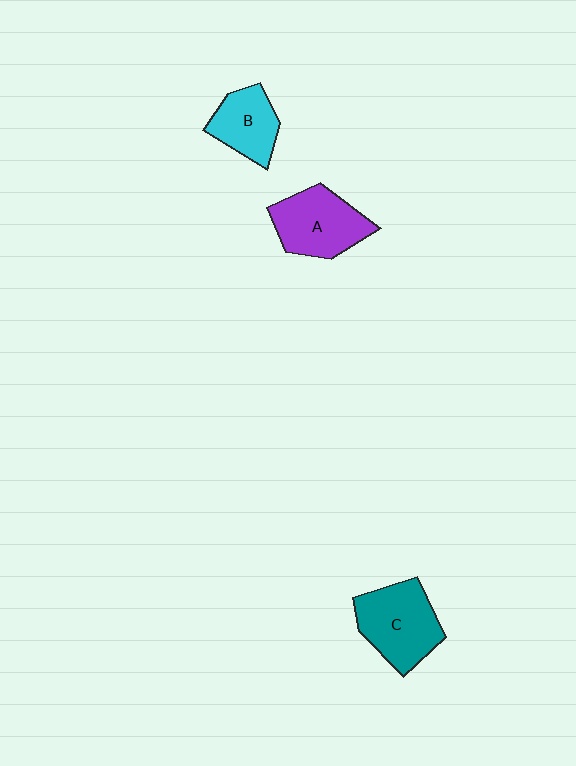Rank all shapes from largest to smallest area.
From largest to smallest: C (teal), A (purple), B (cyan).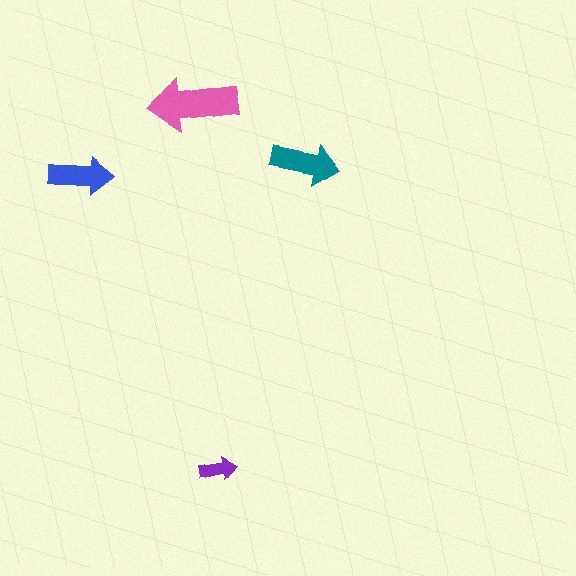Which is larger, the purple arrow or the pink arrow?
The pink one.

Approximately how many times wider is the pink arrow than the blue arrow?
About 1.5 times wider.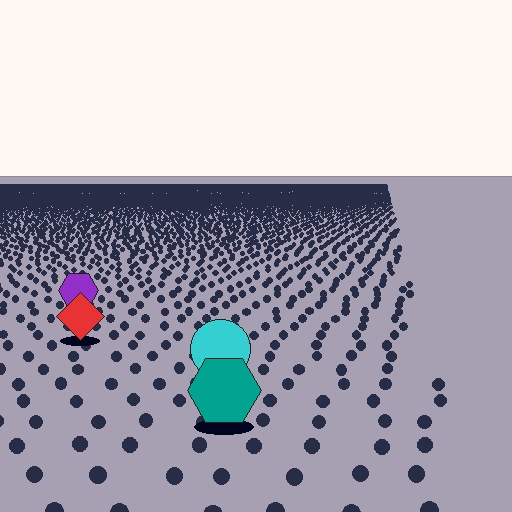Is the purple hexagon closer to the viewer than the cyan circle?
No. The cyan circle is closer — you can tell from the texture gradient: the ground texture is coarser near it.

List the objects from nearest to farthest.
From nearest to farthest: the teal hexagon, the cyan circle, the red diamond, the purple hexagon.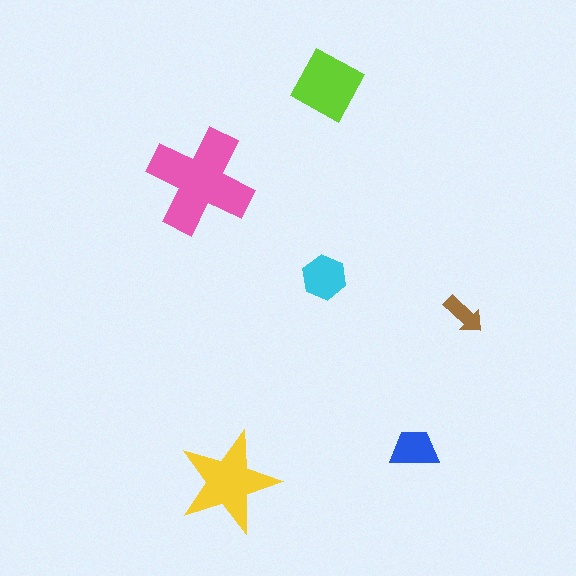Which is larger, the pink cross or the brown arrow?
The pink cross.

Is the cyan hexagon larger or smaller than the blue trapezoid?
Larger.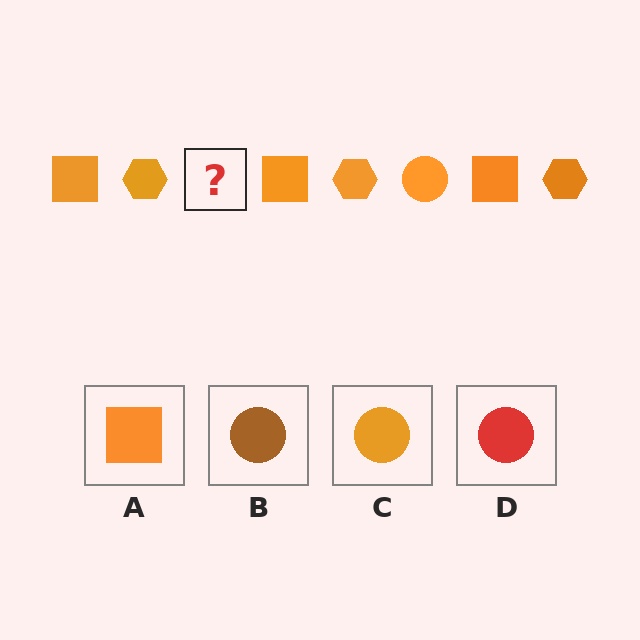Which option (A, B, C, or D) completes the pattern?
C.